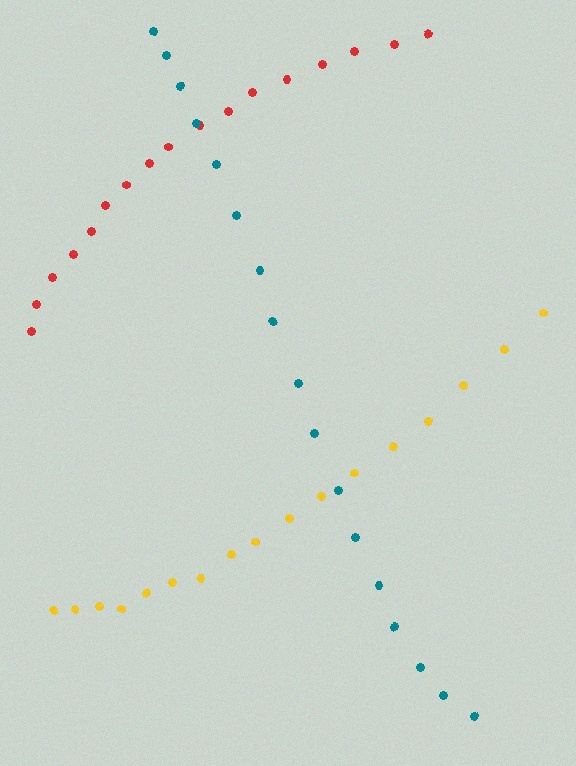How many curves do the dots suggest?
There are 3 distinct paths.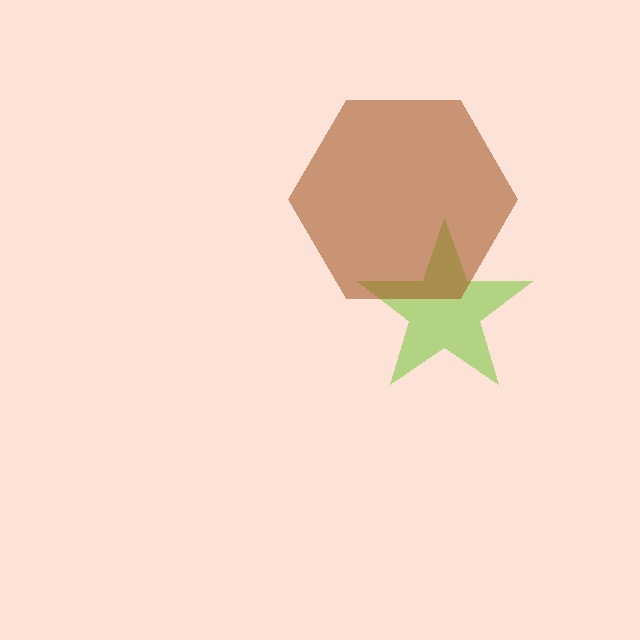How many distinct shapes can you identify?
There are 2 distinct shapes: a lime star, a brown hexagon.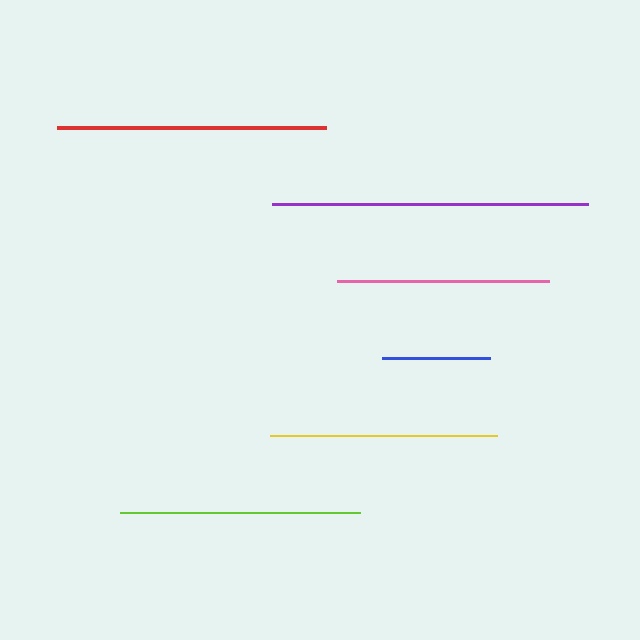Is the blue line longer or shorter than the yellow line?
The yellow line is longer than the blue line.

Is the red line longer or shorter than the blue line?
The red line is longer than the blue line.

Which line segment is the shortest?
The blue line is the shortest at approximately 108 pixels.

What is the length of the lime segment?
The lime segment is approximately 240 pixels long.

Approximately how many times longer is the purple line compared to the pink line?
The purple line is approximately 1.5 times the length of the pink line.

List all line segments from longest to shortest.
From longest to shortest: purple, red, lime, yellow, pink, blue.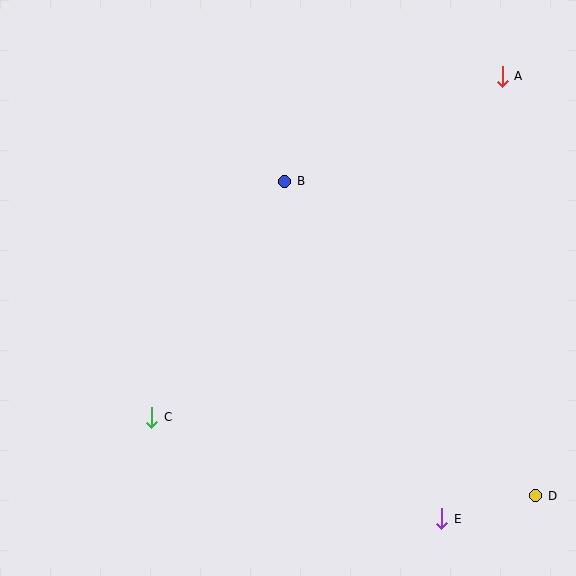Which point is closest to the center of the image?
Point B at (285, 181) is closest to the center.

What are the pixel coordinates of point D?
Point D is at (536, 496).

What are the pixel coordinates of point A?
Point A is at (502, 76).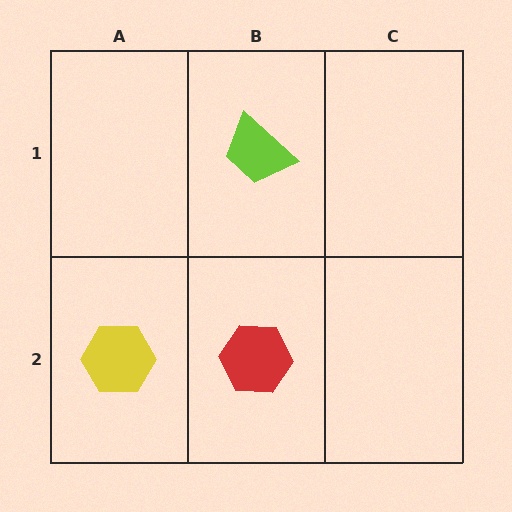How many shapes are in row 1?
1 shape.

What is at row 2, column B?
A red hexagon.